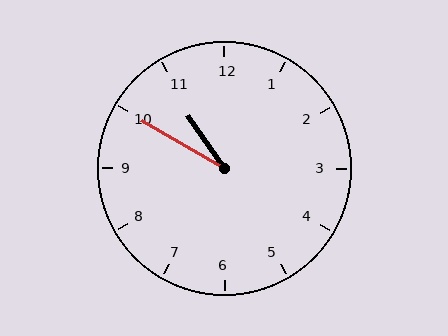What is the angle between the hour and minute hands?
Approximately 25 degrees.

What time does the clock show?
10:50.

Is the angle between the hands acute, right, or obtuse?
It is acute.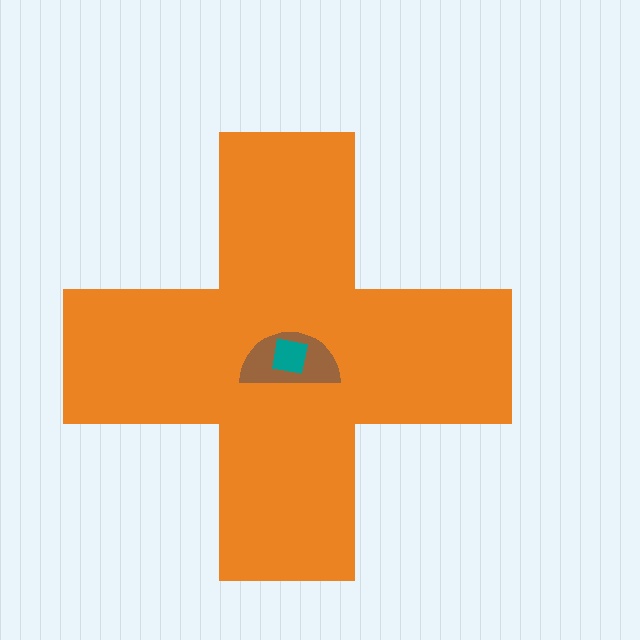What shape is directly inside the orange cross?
The brown semicircle.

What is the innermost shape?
The teal square.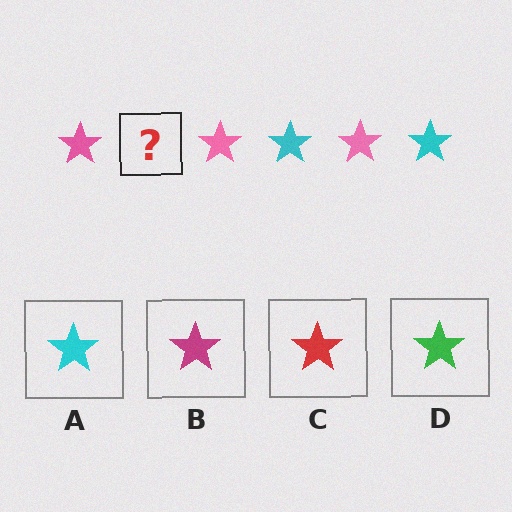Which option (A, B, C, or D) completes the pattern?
A.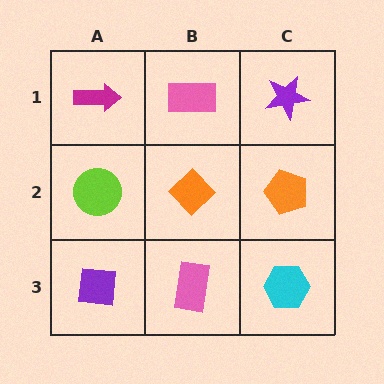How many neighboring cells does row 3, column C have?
2.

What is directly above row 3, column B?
An orange diamond.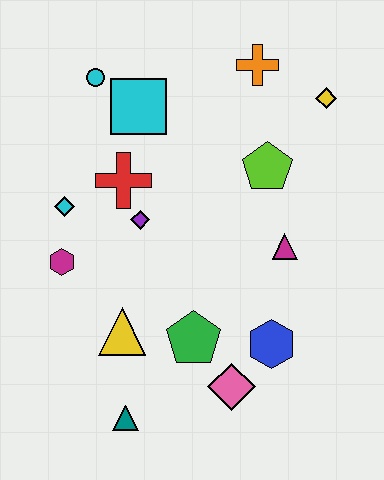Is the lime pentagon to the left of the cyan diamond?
No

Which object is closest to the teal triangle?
The yellow triangle is closest to the teal triangle.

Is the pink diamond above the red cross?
No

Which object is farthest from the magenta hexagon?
The yellow diamond is farthest from the magenta hexagon.